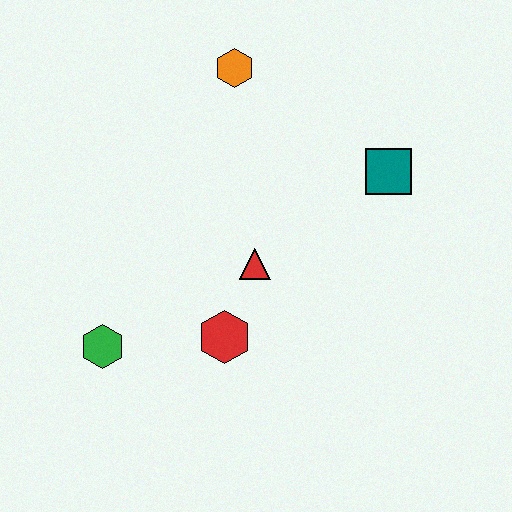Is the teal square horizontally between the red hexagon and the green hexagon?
No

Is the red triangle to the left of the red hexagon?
No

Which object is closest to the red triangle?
The red hexagon is closest to the red triangle.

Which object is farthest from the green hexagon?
The teal square is farthest from the green hexagon.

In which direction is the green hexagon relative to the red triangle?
The green hexagon is to the left of the red triangle.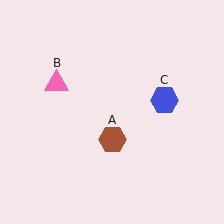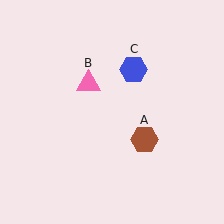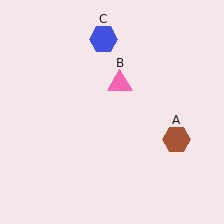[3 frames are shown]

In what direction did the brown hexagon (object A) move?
The brown hexagon (object A) moved right.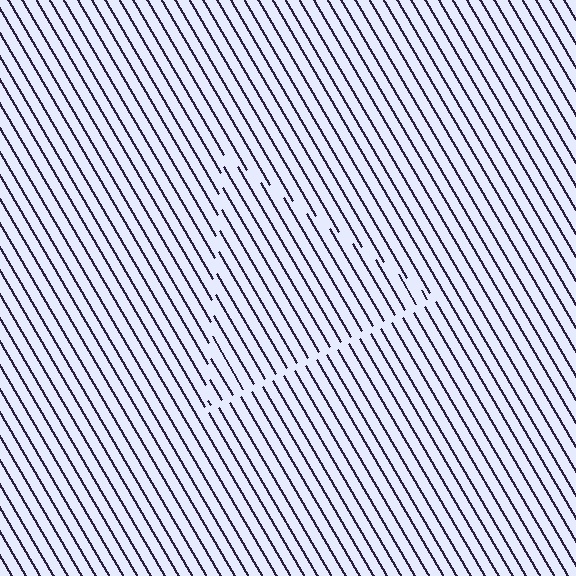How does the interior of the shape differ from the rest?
The interior of the shape contains the same grating, shifted by half a period — the contour is defined by the phase discontinuity where line-ends from the inner and outer gratings abut.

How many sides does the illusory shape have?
3 sides — the line-ends trace a triangle.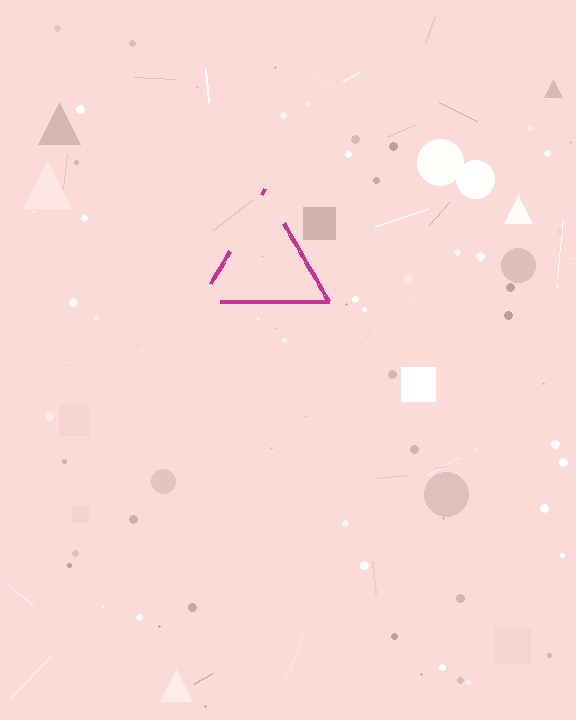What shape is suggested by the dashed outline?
The dashed outline suggests a triangle.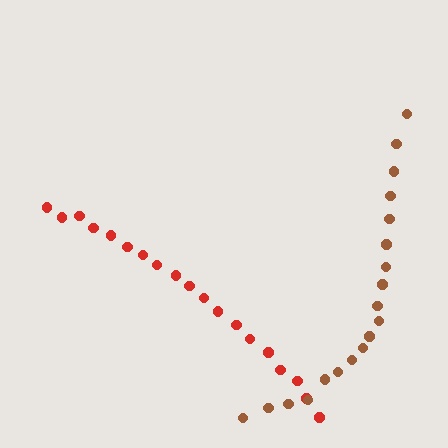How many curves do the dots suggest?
There are 2 distinct paths.